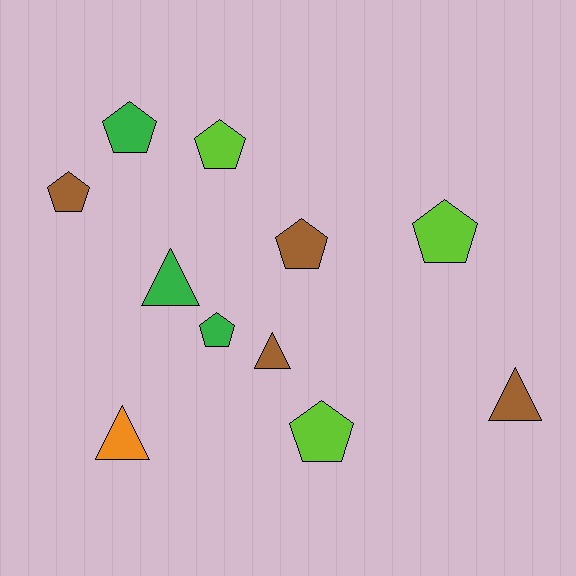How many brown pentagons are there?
There are 2 brown pentagons.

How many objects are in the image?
There are 11 objects.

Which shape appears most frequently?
Pentagon, with 7 objects.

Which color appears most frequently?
Brown, with 4 objects.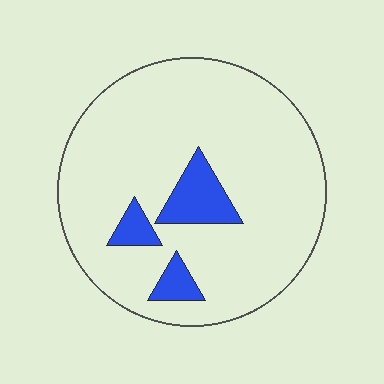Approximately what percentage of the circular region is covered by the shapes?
Approximately 10%.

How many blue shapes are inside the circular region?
3.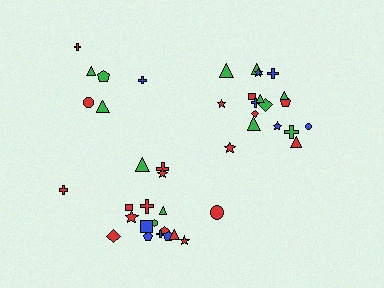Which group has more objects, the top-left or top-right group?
The top-right group.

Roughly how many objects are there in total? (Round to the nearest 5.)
Roughly 40 objects in total.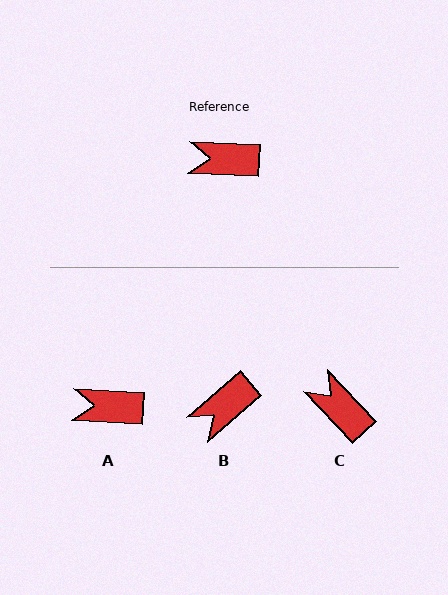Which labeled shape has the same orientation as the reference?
A.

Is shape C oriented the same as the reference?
No, it is off by about 44 degrees.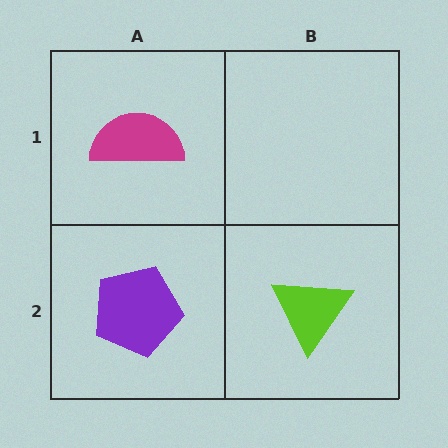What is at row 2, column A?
A purple pentagon.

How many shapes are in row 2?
2 shapes.